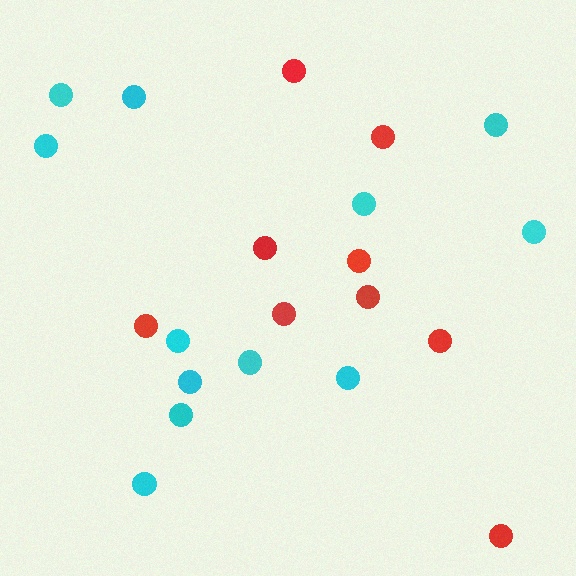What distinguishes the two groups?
There are 2 groups: one group of red circles (9) and one group of cyan circles (12).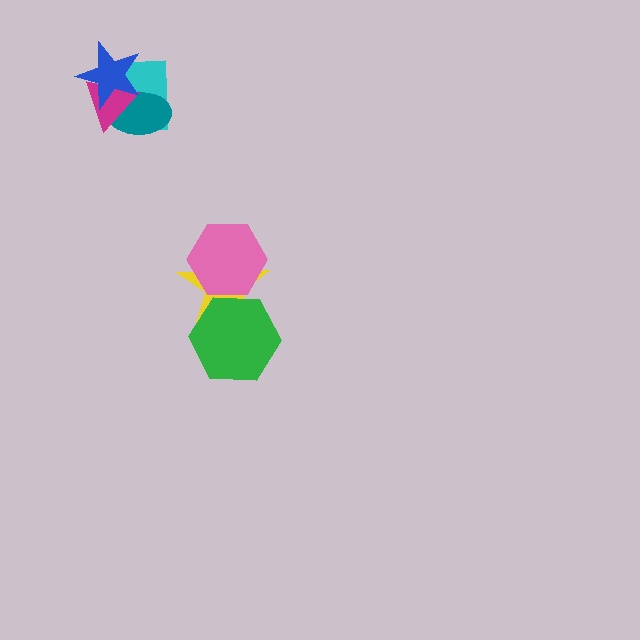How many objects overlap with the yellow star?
2 objects overlap with the yellow star.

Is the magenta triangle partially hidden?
Yes, it is partially covered by another shape.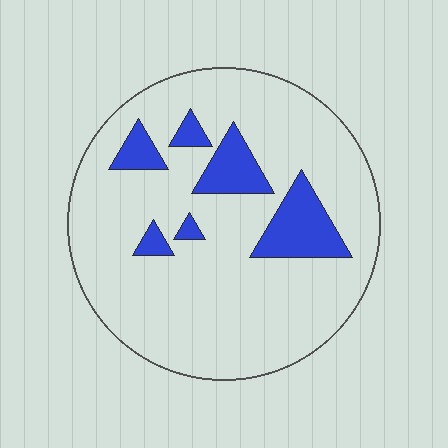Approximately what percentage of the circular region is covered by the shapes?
Approximately 15%.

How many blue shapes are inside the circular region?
6.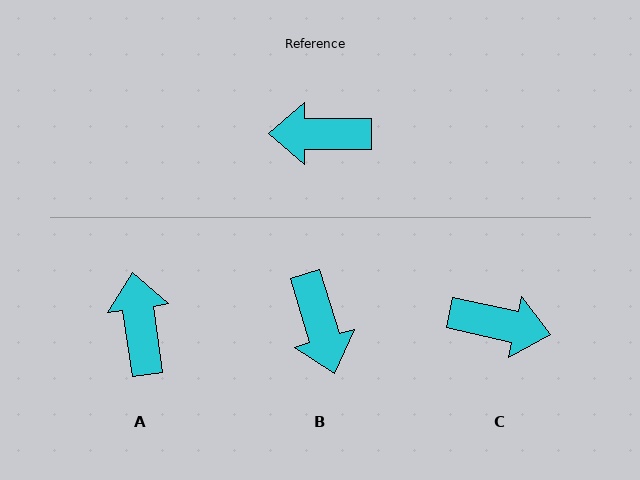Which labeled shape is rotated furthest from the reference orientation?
C, about 168 degrees away.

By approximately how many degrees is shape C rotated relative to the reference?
Approximately 168 degrees counter-clockwise.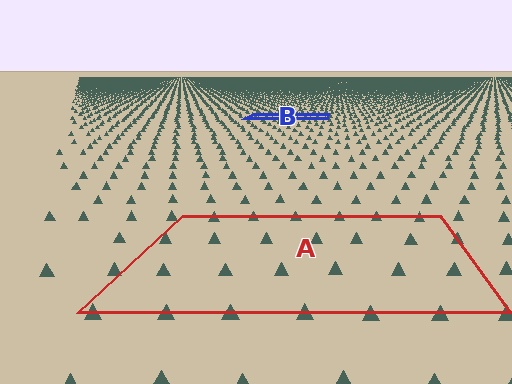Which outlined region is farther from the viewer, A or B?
Region B is farther from the viewer — the texture elements inside it appear smaller and more densely packed.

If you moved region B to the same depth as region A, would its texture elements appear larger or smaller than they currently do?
They would appear larger. At a closer depth, the same texture elements are projected at a bigger on-screen size.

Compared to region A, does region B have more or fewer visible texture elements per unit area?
Region B has more texture elements per unit area — they are packed more densely because it is farther away.